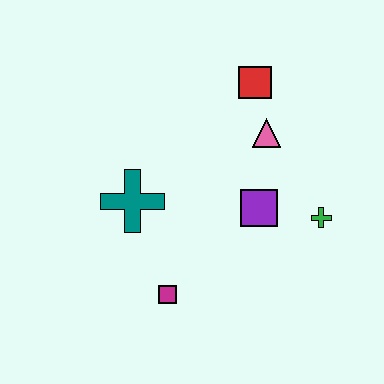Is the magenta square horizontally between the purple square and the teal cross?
Yes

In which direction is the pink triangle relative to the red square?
The pink triangle is below the red square.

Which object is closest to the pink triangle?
The red square is closest to the pink triangle.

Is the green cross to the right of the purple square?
Yes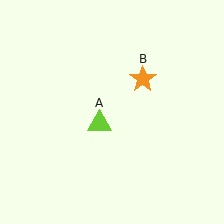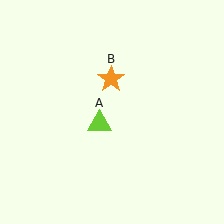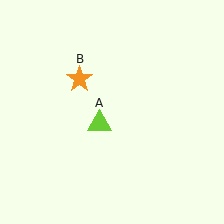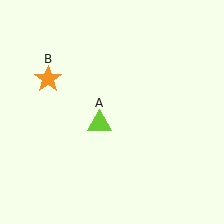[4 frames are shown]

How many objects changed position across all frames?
1 object changed position: orange star (object B).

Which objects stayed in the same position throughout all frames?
Lime triangle (object A) remained stationary.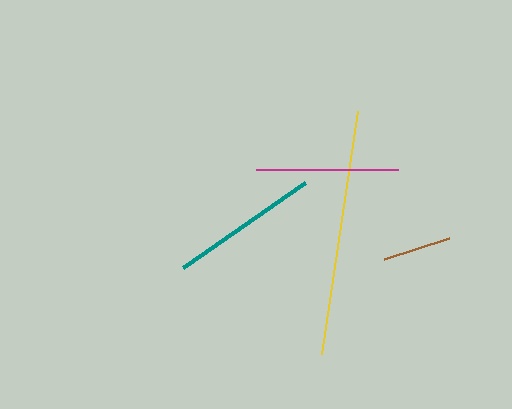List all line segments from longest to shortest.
From longest to shortest: yellow, teal, magenta, brown.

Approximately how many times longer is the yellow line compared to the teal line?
The yellow line is approximately 1.6 times the length of the teal line.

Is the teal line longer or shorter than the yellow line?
The yellow line is longer than the teal line.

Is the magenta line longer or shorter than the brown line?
The magenta line is longer than the brown line.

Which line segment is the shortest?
The brown line is the shortest at approximately 68 pixels.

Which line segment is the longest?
The yellow line is the longest at approximately 246 pixels.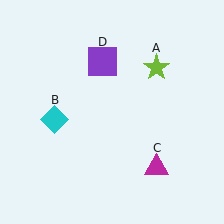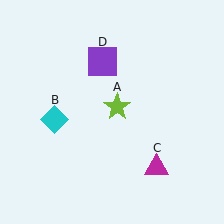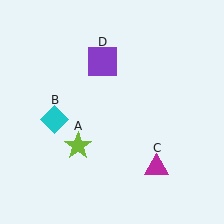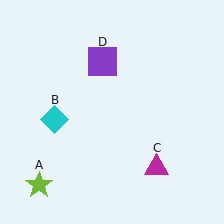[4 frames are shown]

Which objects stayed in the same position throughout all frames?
Cyan diamond (object B) and magenta triangle (object C) and purple square (object D) remained stationary.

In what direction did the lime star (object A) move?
The lime star (object A) moved down and to the left.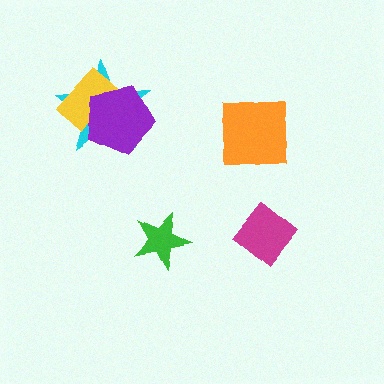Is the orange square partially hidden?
No, no other shape covers it.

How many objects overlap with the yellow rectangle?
2 objects overlap with the yellow rectangle.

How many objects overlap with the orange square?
0 objects overlap with the orange square.